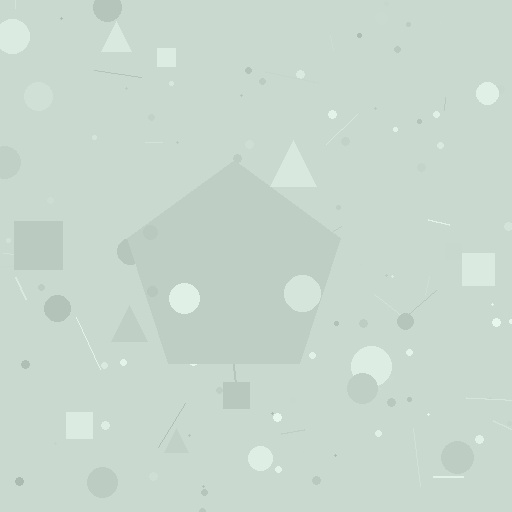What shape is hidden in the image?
A pentagon is hidden in the image.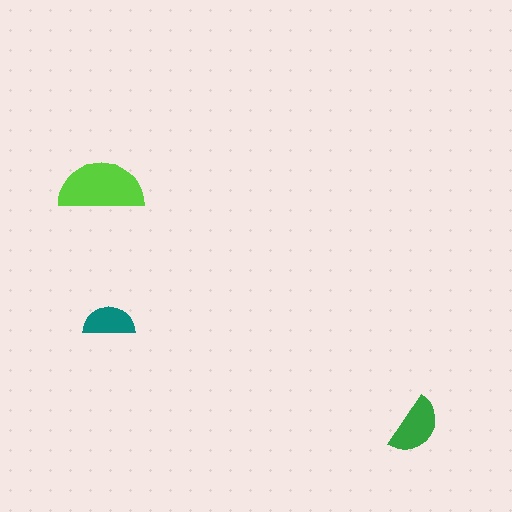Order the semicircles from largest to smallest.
the lime one, the green one, the teal one.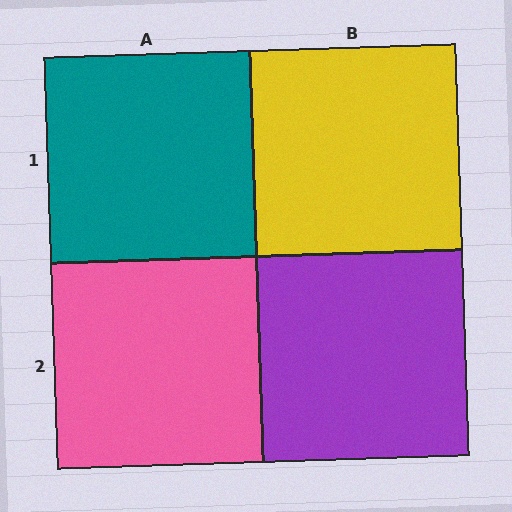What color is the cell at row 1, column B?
Yellow.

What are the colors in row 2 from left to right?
Pink, purple.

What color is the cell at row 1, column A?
Teal.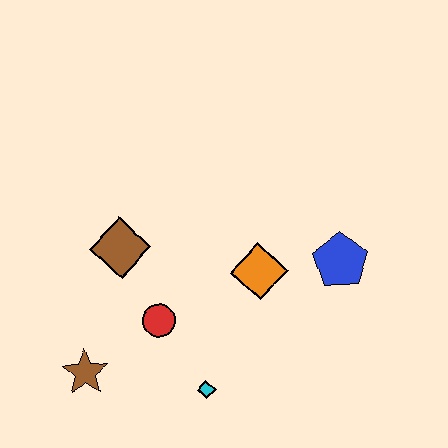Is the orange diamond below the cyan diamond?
No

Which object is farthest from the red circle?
The blue pentagon is farthest from the red circle.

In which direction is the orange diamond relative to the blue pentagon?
The orange diamond is to the left of the blue pentagon.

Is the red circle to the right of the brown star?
Yes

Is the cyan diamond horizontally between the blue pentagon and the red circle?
Yes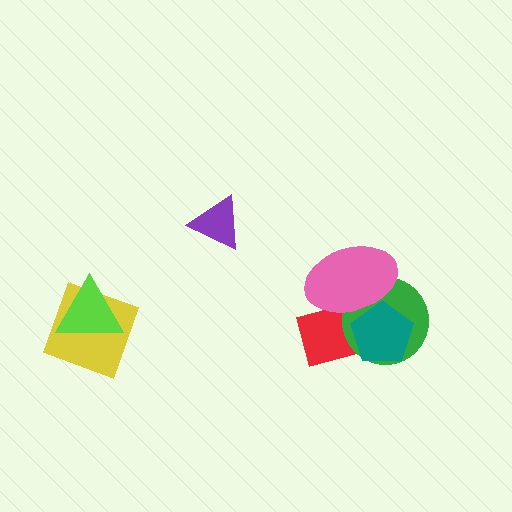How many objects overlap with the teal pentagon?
3 objects overlap with the teal pentagon.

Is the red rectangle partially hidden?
Yes, it is partially covered by another shape.